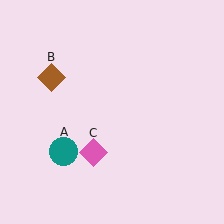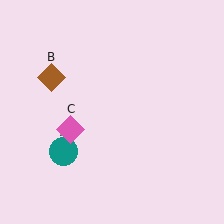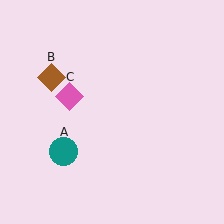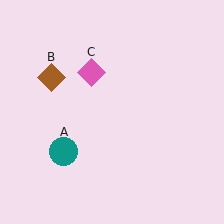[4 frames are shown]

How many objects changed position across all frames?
1 object changed position: pink diamond (object C).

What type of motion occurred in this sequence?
The pink diamond (object C) rotated clockwise around the center of the scene.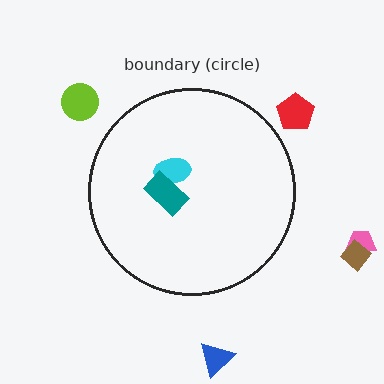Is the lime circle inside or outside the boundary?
Outside.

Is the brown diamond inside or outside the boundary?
Outside.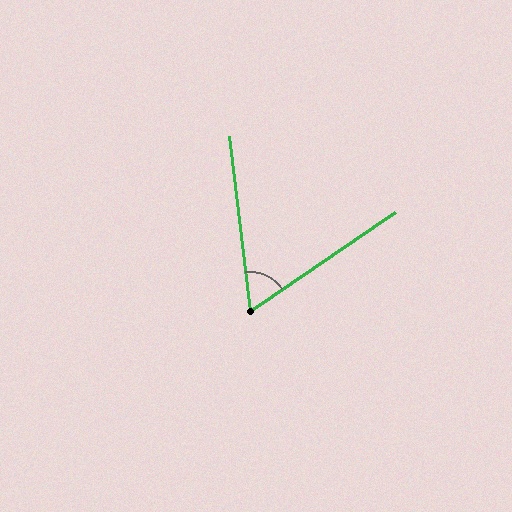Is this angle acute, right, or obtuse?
It is acute.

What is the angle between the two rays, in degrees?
Approximately 63 degrees.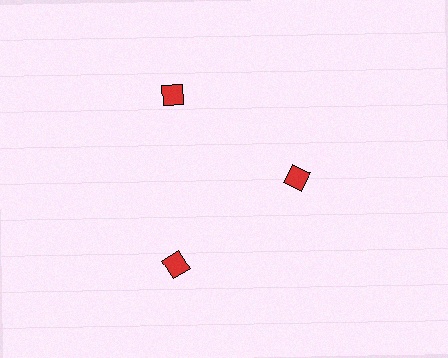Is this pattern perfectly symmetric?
No. The 3 red diamonds are arranged in a ring, but one element near the 3 o'clock position is pulled inward toward the center, breaking the 3-fold rotational symmetry.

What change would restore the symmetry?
The symmetry would be restored by moving it outward, back onto the ring so that all 3 diamonds sit at equal angles and equal distance from the center.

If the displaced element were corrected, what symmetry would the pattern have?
It would have 3-fold rotational symmetry — the pattern would map onto itself every 120 degrees.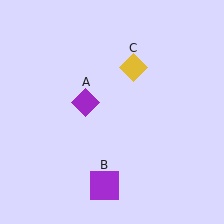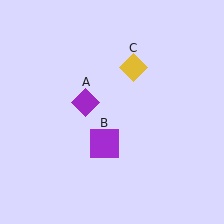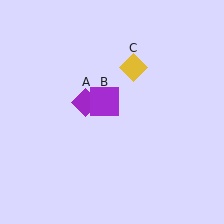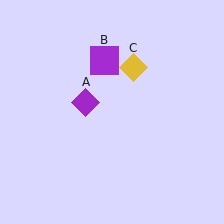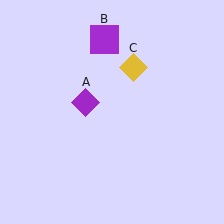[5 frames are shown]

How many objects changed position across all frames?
1 object changed position: purple square (object B).